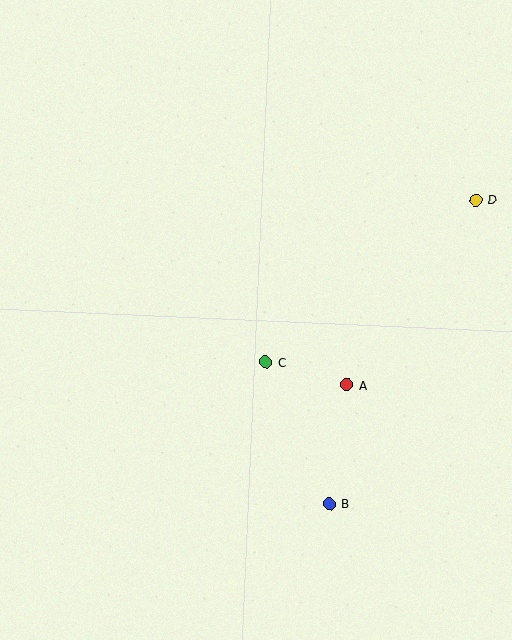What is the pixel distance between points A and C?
The distance between A and C is 84 pixels.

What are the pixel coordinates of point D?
Point D is at (476, 200).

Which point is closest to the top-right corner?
Point D is closest to the top-right corner.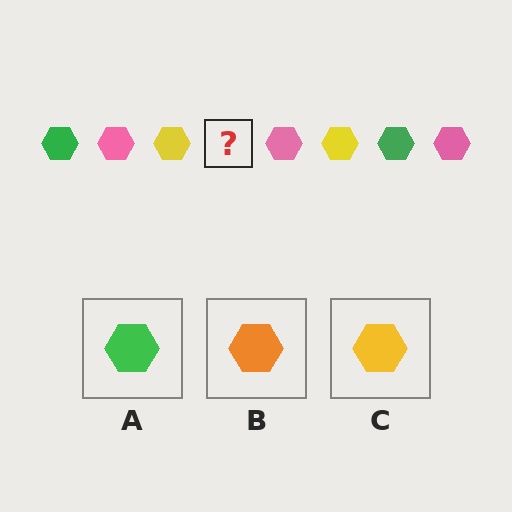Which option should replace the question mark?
Option A.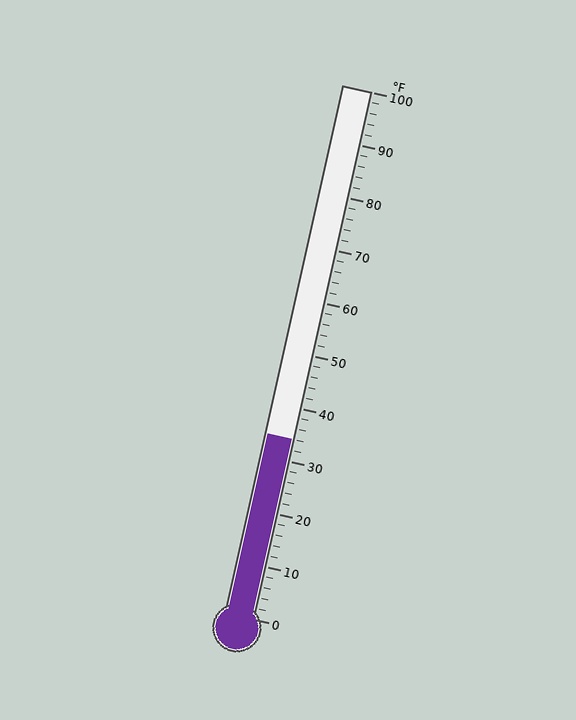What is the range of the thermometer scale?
The thermometer scale ranges from 0°F to 100°F.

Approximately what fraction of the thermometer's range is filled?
The thermometer is filled to approximately 35% of its range.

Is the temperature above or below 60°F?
The temperature is below 60°F.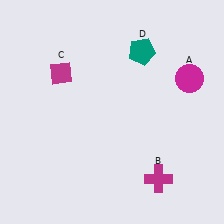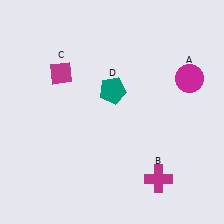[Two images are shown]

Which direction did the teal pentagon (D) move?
The teal pentagon (D) moved down.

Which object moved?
The teal pentagon (D) moved down.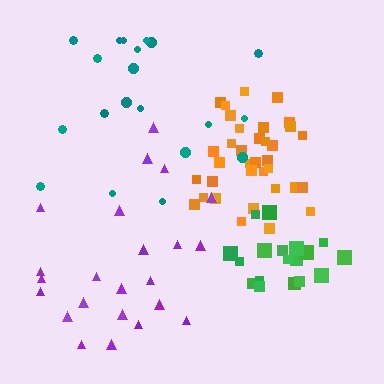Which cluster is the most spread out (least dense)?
Purple.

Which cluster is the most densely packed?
Orange.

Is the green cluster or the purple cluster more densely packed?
Green.